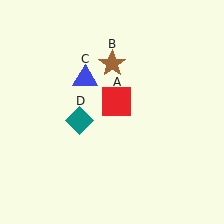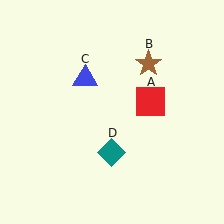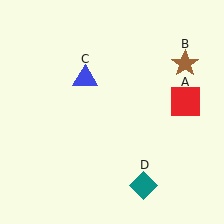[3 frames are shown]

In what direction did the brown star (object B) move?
The brown star (object B) moved right.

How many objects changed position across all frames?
3 objects changed position: red square (object A), brown star (object B), teal diamond (object D).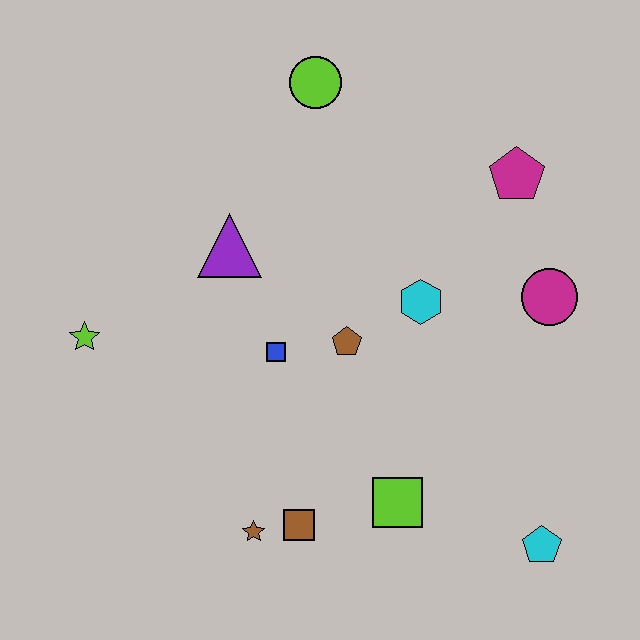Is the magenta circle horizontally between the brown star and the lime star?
No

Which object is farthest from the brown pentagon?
The cyan pentagon is farthest from the brown pentagon.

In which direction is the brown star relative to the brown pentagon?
The brown star is below the brown pentagon.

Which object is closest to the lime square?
The brown square is closest to the lime square.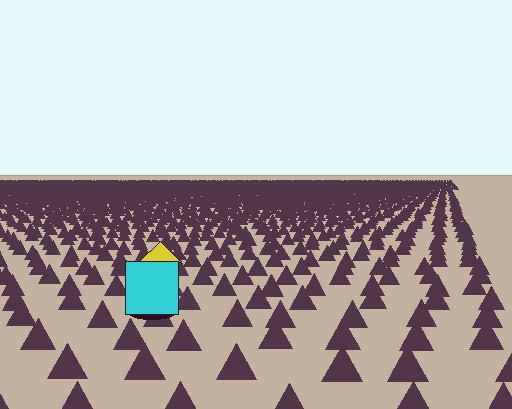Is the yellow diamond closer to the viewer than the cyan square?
No. The cyan square is closer — you can tell from the texture gradient: the ground texture is coarser near it.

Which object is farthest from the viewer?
The yellow diamond is farthest from the viewer. It appears smaller and the ground texture around it is denser.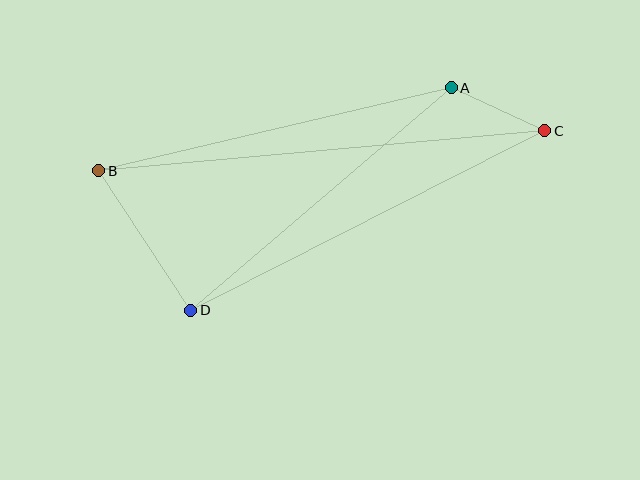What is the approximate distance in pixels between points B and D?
The distance between B and D is approximately 167 pixels.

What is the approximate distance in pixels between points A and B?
The distance between A and B is approximately 362 pixels.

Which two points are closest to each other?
Points A and C are closest to each other.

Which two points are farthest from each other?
Points B and C are farthest from each other.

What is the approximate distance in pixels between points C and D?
The distance between C and D is approximately 397 pixels.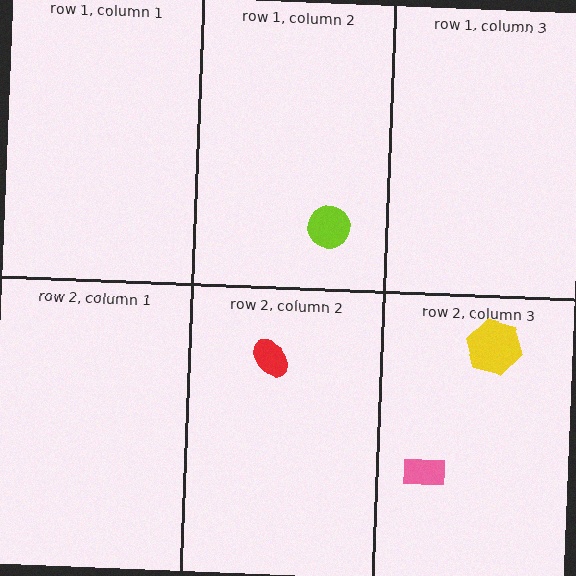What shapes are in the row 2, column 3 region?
The pink rectangle, the yellow hexagon.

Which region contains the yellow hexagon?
The row 2, column 3 region.